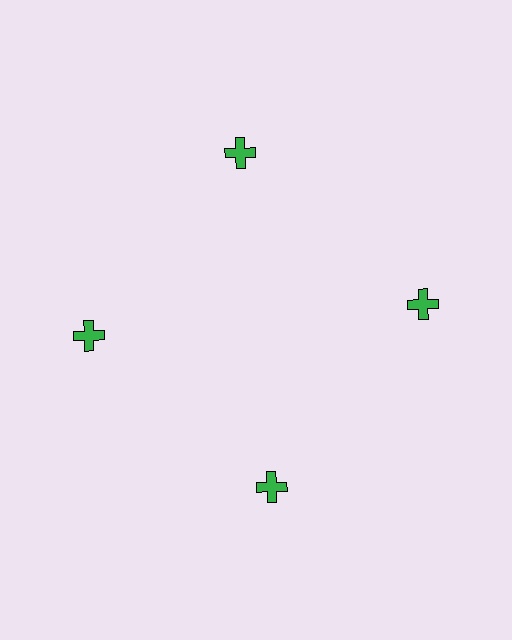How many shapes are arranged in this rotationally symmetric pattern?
There are 4 shapes, arranged in 4 groups of 1.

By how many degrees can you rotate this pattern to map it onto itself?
The pattern maps onto itself every 90 degrees of rotation.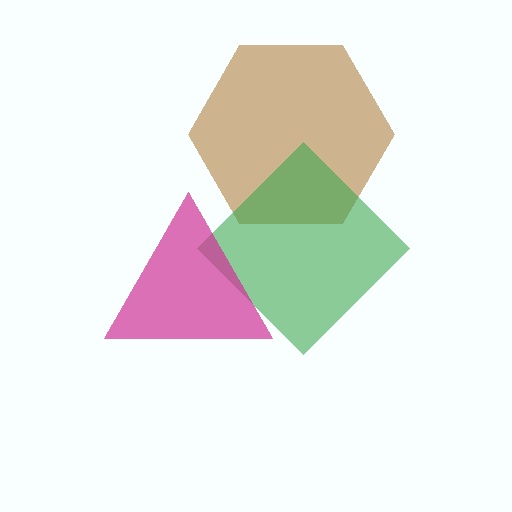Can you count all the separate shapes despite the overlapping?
Yes, there are 3 separate shapes.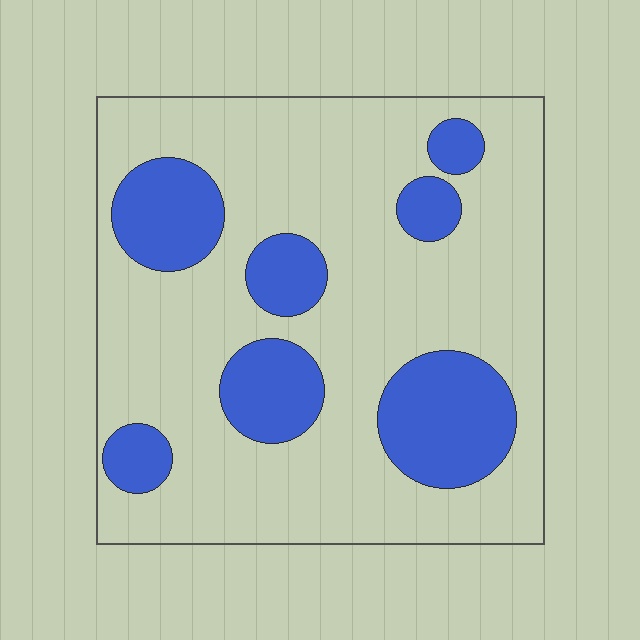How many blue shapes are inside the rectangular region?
7.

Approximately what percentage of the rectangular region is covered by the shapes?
Approximately 25%.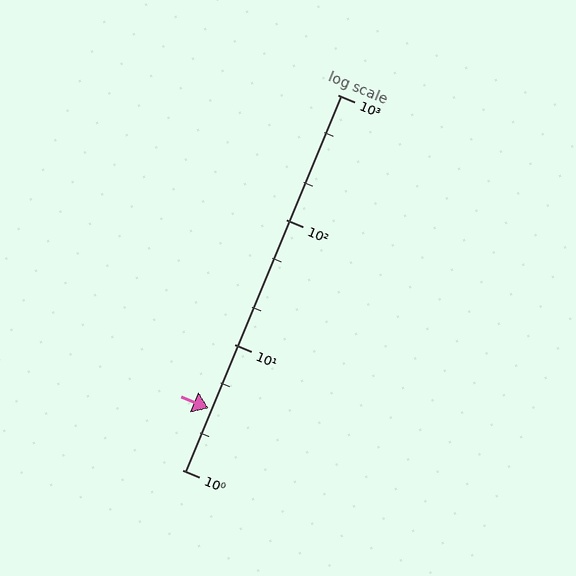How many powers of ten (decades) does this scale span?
The scale spans 3 decades, from 1 to 1000.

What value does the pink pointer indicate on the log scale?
The pointer indicates approximately 3.1.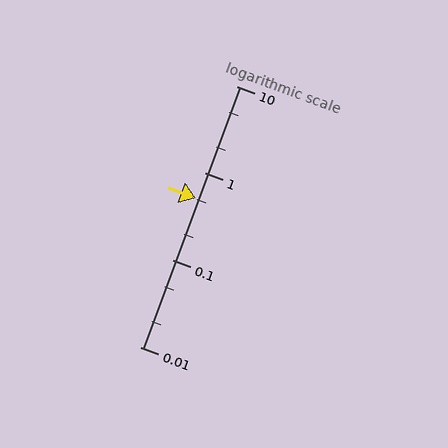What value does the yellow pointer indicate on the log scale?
The pointer indicates approximately 0.51.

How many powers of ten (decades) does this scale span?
The scale spans 3 decades, from 0.01 to 10.